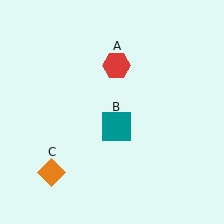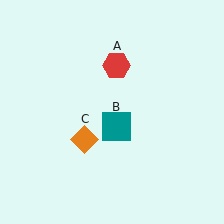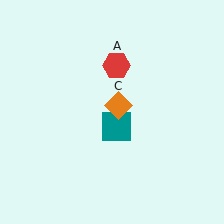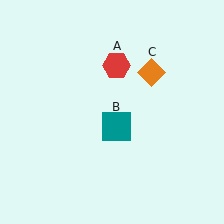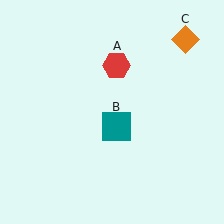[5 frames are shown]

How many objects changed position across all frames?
1 object changed position: orange diamond (object C).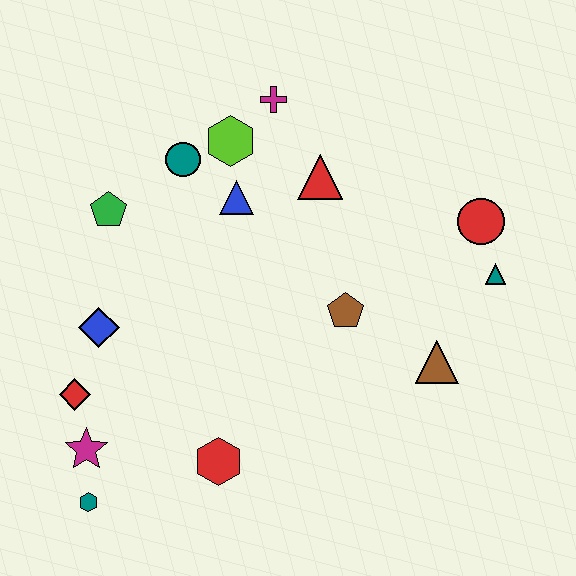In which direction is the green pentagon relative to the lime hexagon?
The green pentagon is to the left of the lime hexagon.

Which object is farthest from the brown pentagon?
The teal hexagon is farthest from the brown pentagon.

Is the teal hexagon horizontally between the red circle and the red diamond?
Yes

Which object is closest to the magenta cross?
The lime hexagon is closest to the magenta cross.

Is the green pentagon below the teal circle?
Yes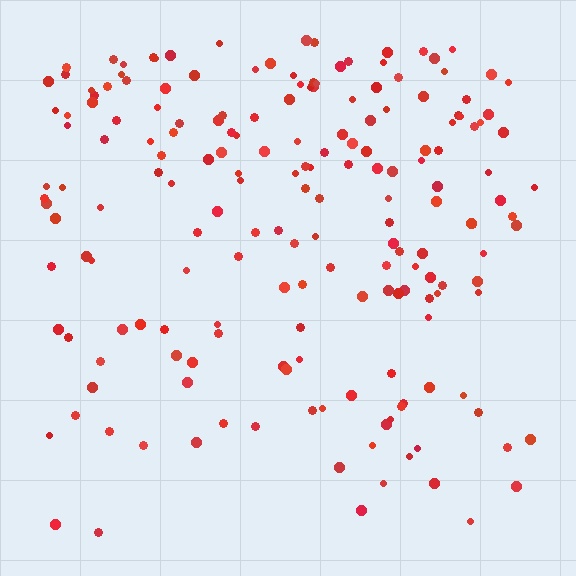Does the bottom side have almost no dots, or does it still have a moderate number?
Still a moderate number, just noticeably fewer than the top.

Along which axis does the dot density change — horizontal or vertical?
Vertical.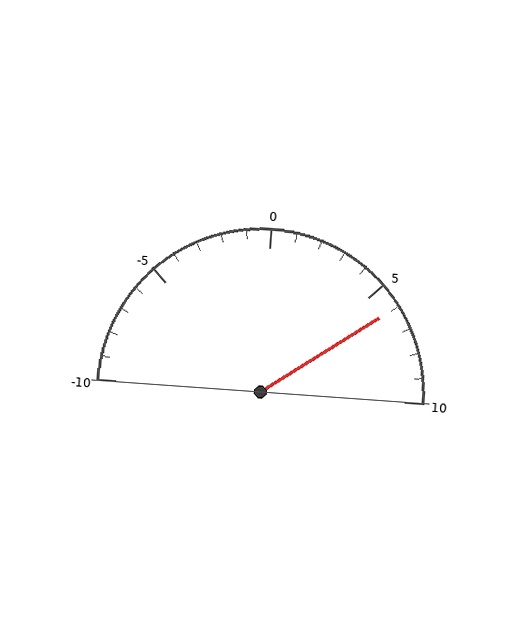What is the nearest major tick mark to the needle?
The nearest major tick mark is 5.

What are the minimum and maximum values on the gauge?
The gauge ranges from -10 to 10.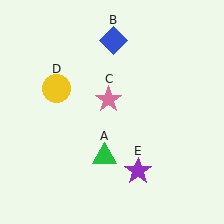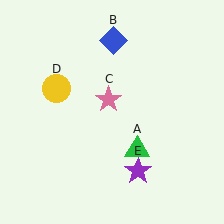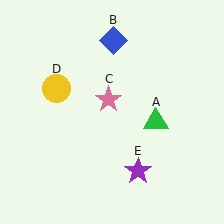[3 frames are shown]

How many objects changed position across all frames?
1 object changed position: green triangle (object A).